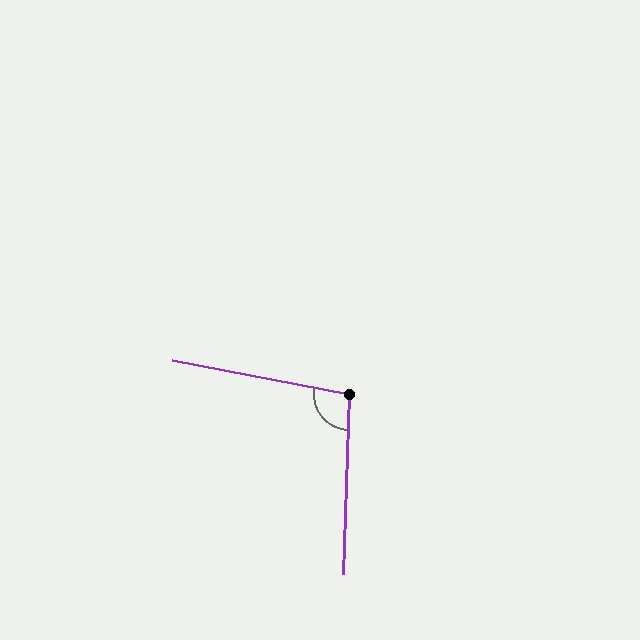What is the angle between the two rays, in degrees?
Approximately 99 degrees.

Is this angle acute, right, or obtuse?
It is obtuse.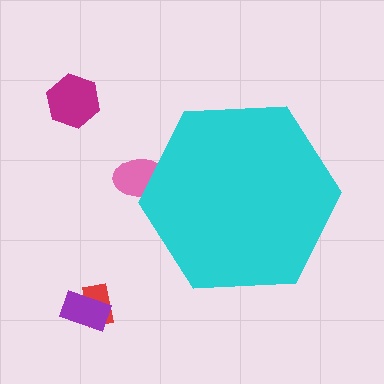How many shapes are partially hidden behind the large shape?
1 shape is partially hidden.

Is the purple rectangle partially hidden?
No, the purple rectangle is fully visible.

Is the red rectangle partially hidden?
No, the red rectangle is fully visible.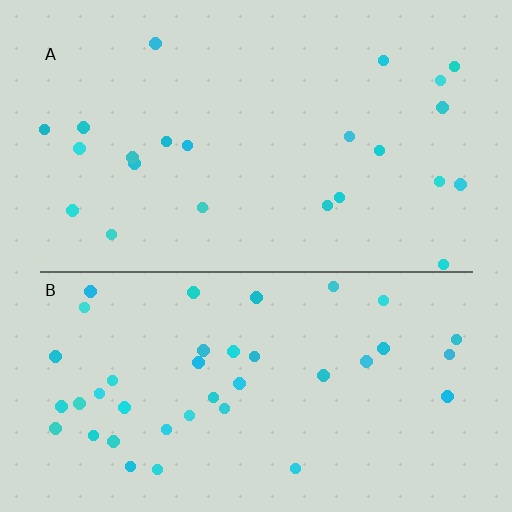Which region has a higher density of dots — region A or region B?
B (the bottom).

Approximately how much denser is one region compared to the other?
Approximately 1.7× — region B over region A.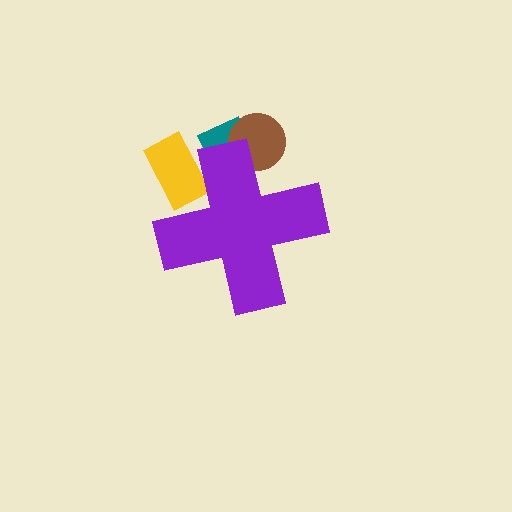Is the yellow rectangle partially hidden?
Yes, the yellow rectangle is partially hidden behind the purple cross.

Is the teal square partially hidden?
Yes, the teal square is partially hidden behind the purple cross.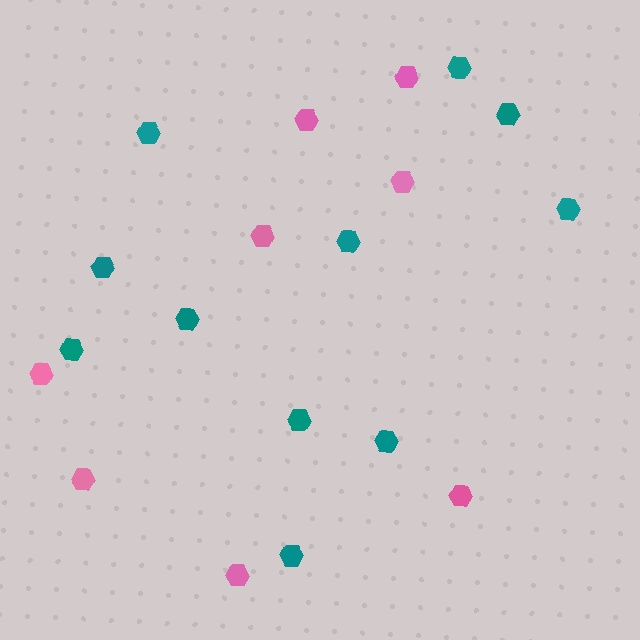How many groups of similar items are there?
There are 2 groups: one group of teal hexagons (11) and one group of pink hexagons (8).